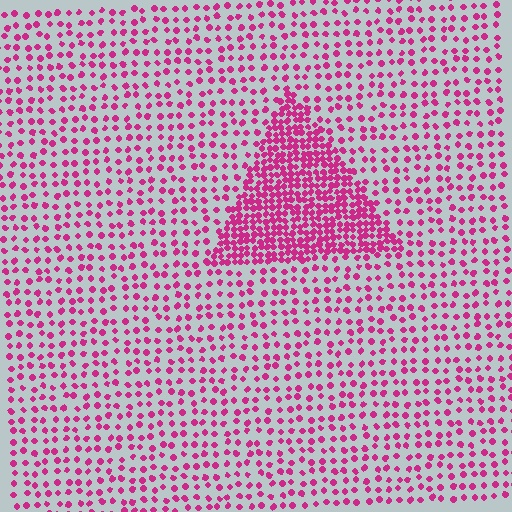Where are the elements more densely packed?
The elements are more densely packed inside the triangle boundary.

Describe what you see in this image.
The image contains small magenta elements arranged at two different densities. A triangle-shaped region is visible where the elements are more densely packed than the surrounding area.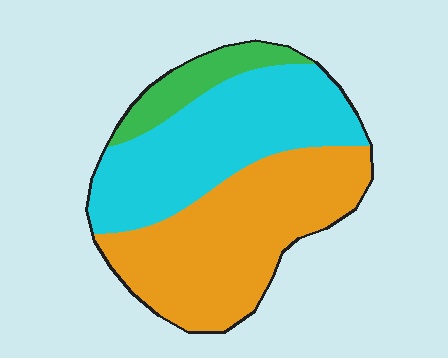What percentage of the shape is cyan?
Cyan takes up about two fifths (2/5) of the shape.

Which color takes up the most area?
Orange, at roughly 45%.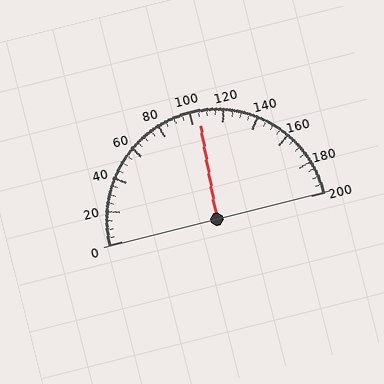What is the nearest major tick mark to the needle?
The nearest major tick mark is 100.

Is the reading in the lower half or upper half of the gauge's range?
The reading is in the upper half of the range (0 to 200).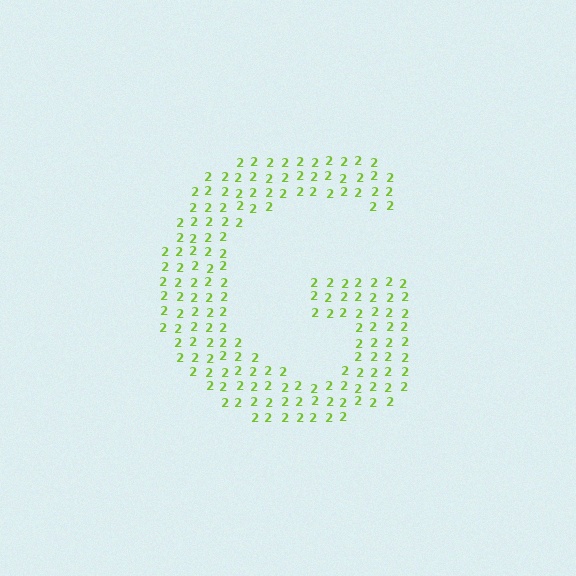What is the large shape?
The large shape is the letter G.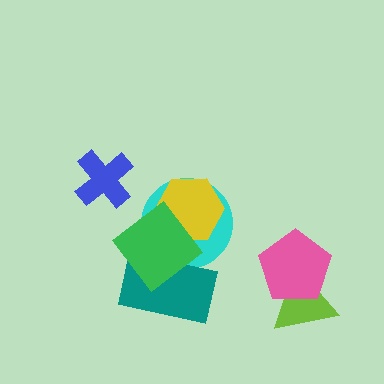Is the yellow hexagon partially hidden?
Yes, it is partially covered by another shape.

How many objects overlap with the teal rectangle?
2 objects overlap with the teal rectangle.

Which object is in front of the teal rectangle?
The green diamond is in front of the teal rectangle.